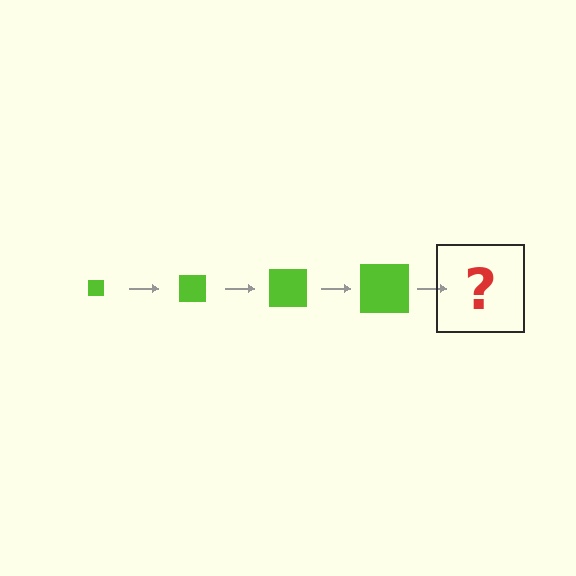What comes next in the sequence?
The next element should be a lime square, larger than the previous one.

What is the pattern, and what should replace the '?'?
The pattern is that the square gets progressively larger each step. The '?' should be a lime square, larger than the previous one.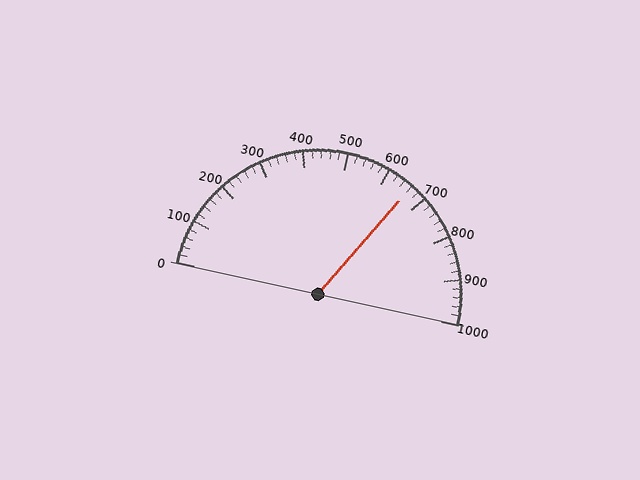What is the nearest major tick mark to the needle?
The nearest major tick mark is 700.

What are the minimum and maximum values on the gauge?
The gauge ranges from 0 to 1000.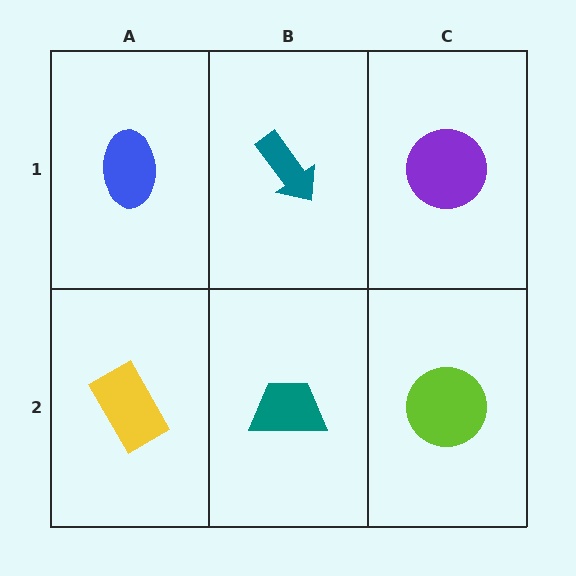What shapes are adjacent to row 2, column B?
A teal arrow (row 1, column B), a yellow rectangle (row 2, column A), a lime circle (row 2, column C).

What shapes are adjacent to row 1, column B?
A teal trapezoid (row 2, column B), a blue ellipse (row 1, column A), a purple circle (row 1, column C).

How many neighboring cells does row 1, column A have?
2.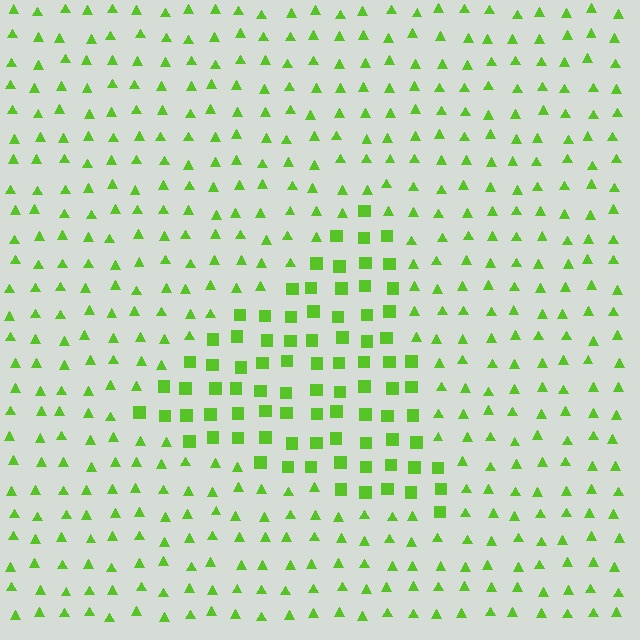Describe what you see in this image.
The image is filled with small lime elements arranged in a uniform grid. A triangle-shaped region contains squares, while the surrounding area contains triangles. The boundary is defined purely by the change in element shape.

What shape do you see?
I see a triangle.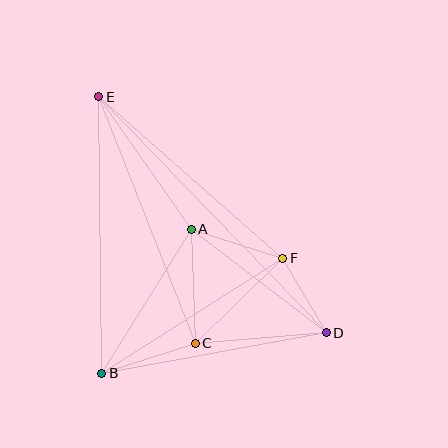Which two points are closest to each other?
Points D and F are closest to each other.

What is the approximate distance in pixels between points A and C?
The distance between A and C is approximately 114 pixels.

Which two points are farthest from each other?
Points D and E are farthest from each other.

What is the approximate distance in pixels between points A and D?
The distance between A and D is approximately 170 pixels.